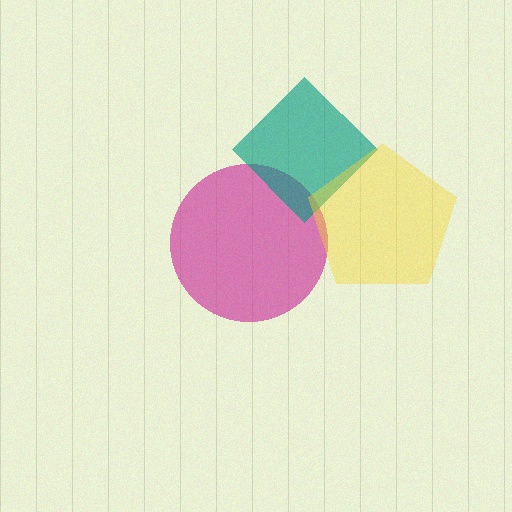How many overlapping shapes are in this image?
There are 3 overlapping shapes in the image.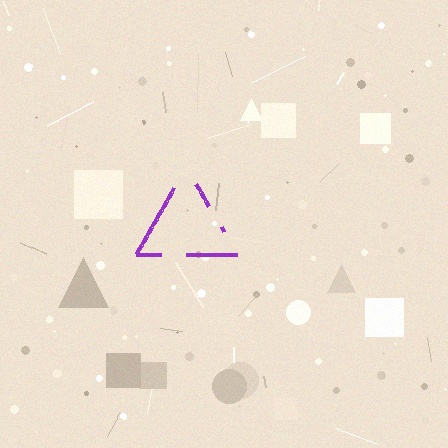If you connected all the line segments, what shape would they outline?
They would outline a triangle.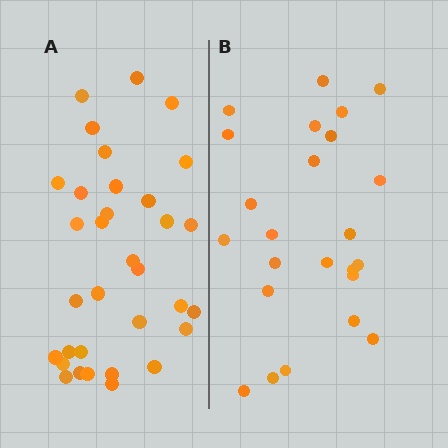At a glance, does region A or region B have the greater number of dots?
Region A (the left region) has more dots.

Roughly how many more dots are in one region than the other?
Region A has roughly 8 or so more dots than region B.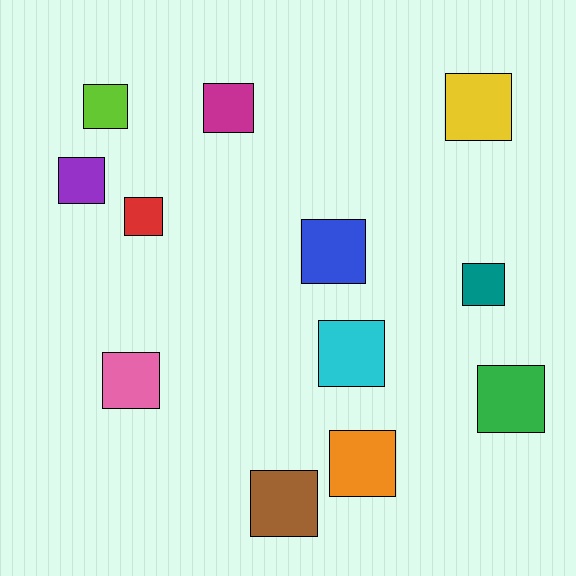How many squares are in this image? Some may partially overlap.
There are 12 squares.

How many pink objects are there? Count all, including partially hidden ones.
There is 1 pink object.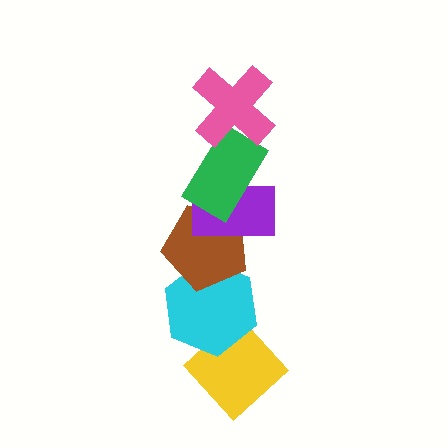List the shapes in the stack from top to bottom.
From top to bottom: the pink cross, the green rectangle, the purple rectangle, the brown pentagon, the cyan hexagon, the yellow diamond.